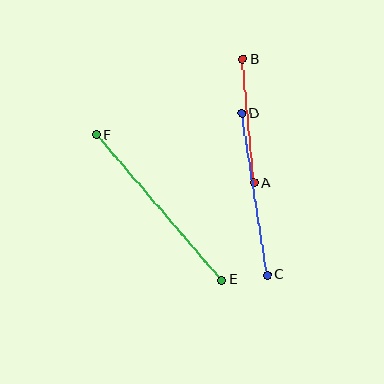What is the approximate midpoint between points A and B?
The midpoint is at approximately (248, 121) pixels.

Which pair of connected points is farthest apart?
Points E and F are farthest apart.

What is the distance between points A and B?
The distance is approximately 124 pixels.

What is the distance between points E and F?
The distance is approximately 192 pixels.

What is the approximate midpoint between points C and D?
The midpoint is at approximately (254, 194) pixels.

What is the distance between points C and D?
The distance is approximately 163 pixels.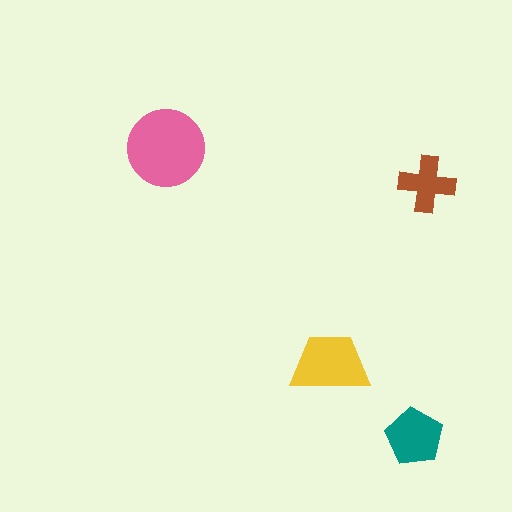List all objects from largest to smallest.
The pink circle, the yellow trapezoid, the teal pentagon, the brown cross.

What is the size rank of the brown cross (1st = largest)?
4th.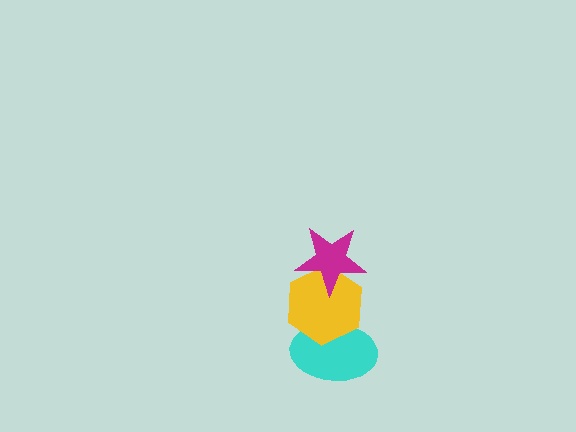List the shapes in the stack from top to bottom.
From top to bottom: the magenta star, the yellow hexagon, the cyan ellipse.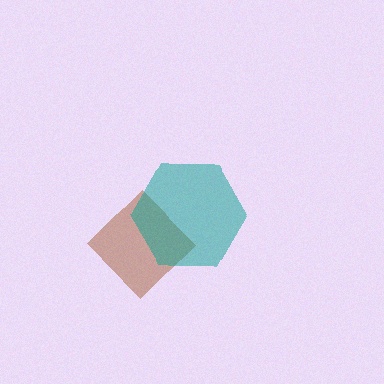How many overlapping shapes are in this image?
There are 2 overlapping shapes in the image.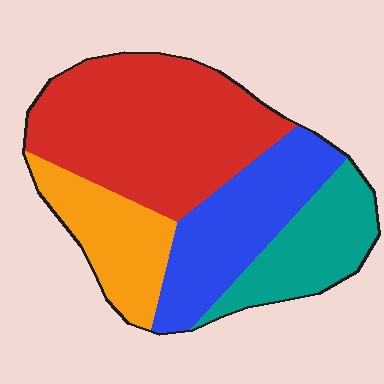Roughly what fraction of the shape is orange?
Orange covers 17% of the shape.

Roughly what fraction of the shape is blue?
Blue covers about 25% of the shape.